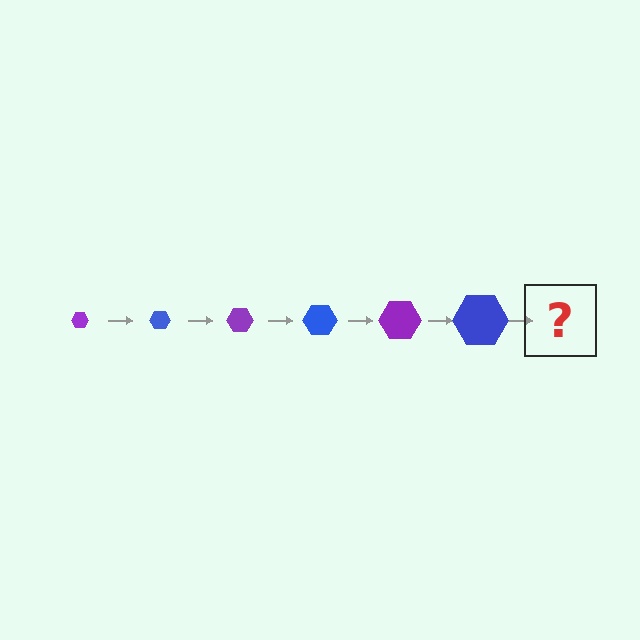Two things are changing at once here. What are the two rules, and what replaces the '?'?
The two rules are that the hexagon grows larger each step and the color cycles through purple and blue. The '?' should be a purple hexagon, larger than the previous one.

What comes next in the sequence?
The next element should be a purple hexagon, larger than the previous one.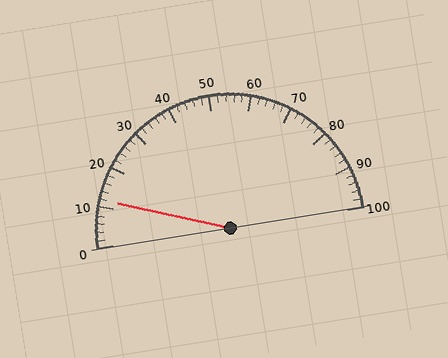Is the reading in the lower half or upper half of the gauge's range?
The reading is in the lower half of the range (0 to 100).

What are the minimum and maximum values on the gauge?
The gauge ranges from 0 to 100.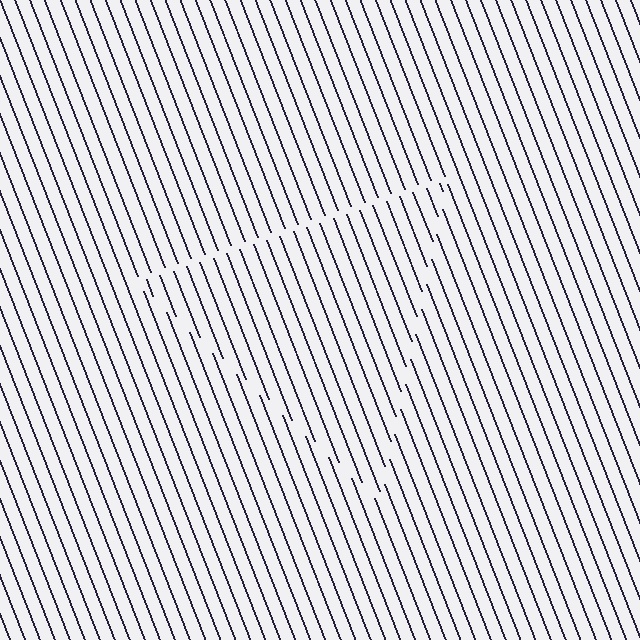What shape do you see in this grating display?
An illusory triangle. The interior of the shape contains the same grating, shifted by half a period — the contour is defined by the phase discontinuity where line-ends from the inner and outer gratings abut.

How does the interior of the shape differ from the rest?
The interior of the shape contains the same grating, shifted by half a period — the contour is defined by the phase discontinuity where line-ends from the inner and outer gratings abut.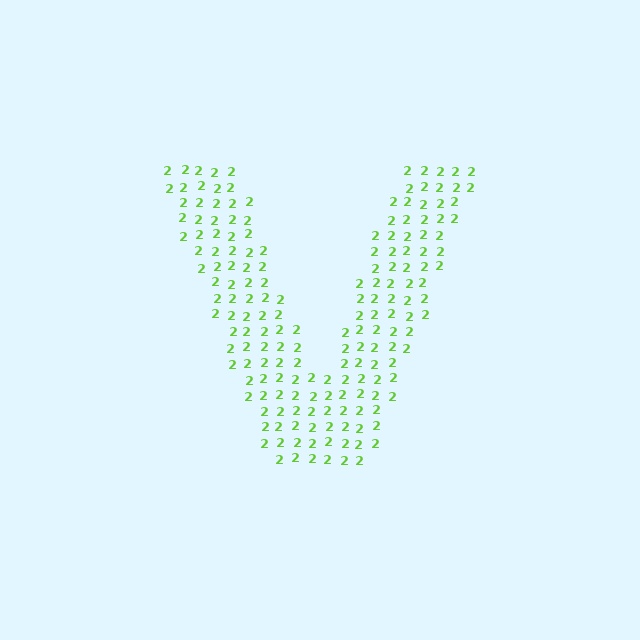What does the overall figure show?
The overall figure shows the letter V.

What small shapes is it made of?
It is made of small digit 2's.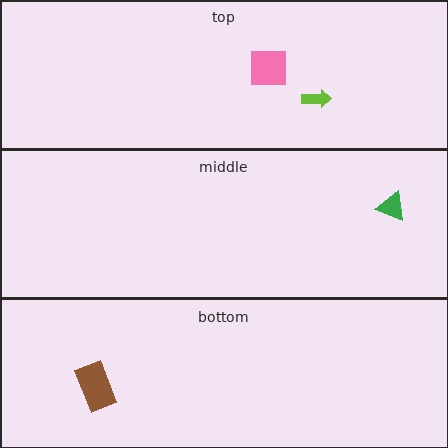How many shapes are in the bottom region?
1.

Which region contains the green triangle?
The middle region.